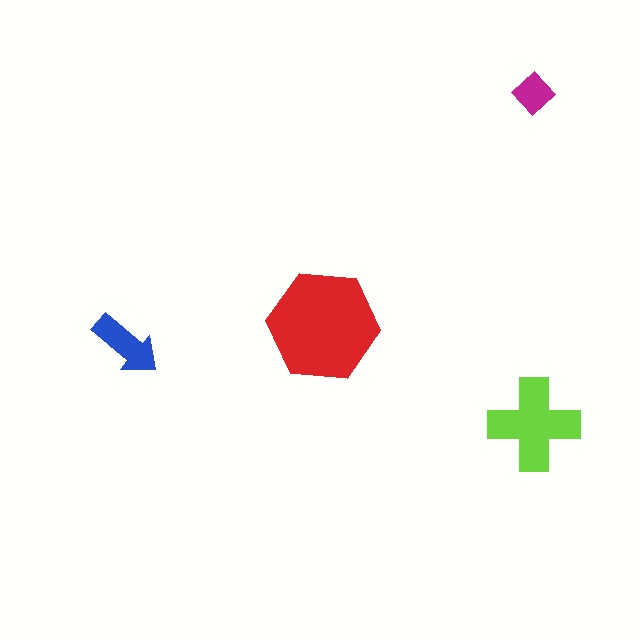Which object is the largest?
The red hexagon.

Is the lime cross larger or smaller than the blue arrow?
Larger.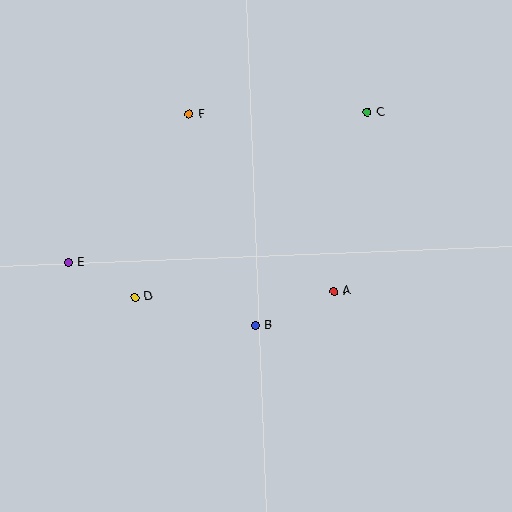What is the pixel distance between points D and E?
The distance between D and E is 75 pixels.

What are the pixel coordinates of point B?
Point B is at (255, 325).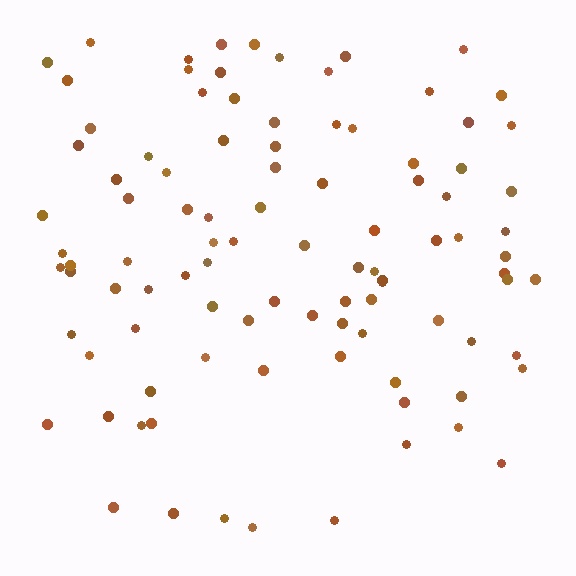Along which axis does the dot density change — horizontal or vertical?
Vertical.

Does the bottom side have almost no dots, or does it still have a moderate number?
Still a moderate number, just noticeably fewer than the top.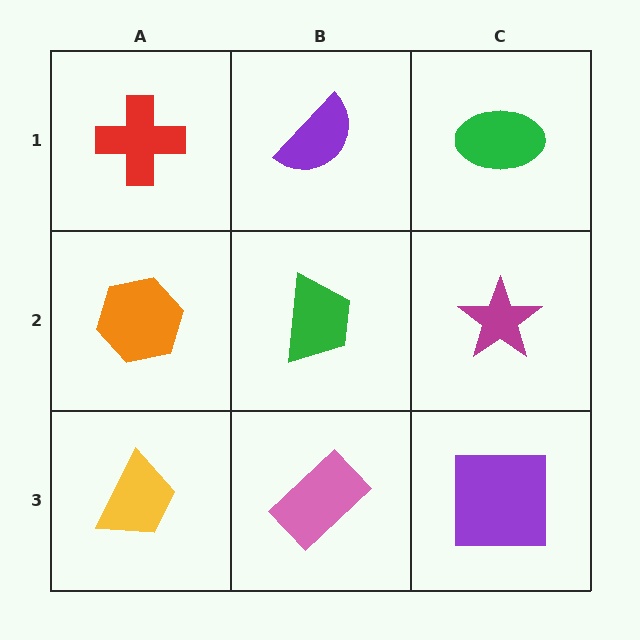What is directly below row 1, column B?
A green trapezoid.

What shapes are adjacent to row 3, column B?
A green trapezoid (row 2, column B), a yellow trapezoid (row 3, column A), a purple square (row 3, column C).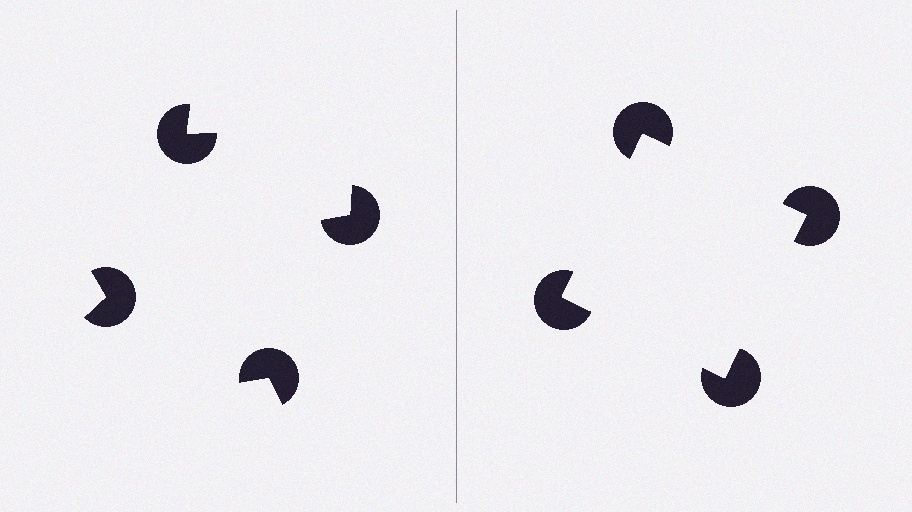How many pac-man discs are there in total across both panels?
8 — 4 on each side.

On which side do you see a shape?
An illusory square appears on the right side. On the left side the wedge cuts are rotated, so no coherent shape forms.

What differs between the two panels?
The pac-man discs are positioned identically on both sides; only the wedge orientations differ. On the right they align to a square; on the left they are misaligned.